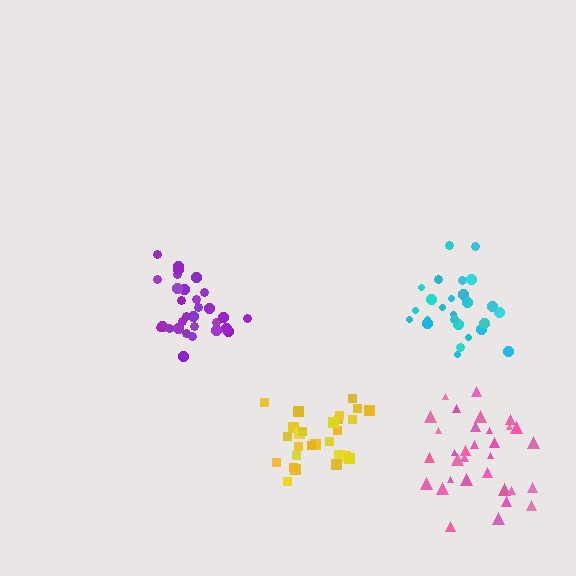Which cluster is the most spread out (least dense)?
Pink.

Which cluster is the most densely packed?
Cyan.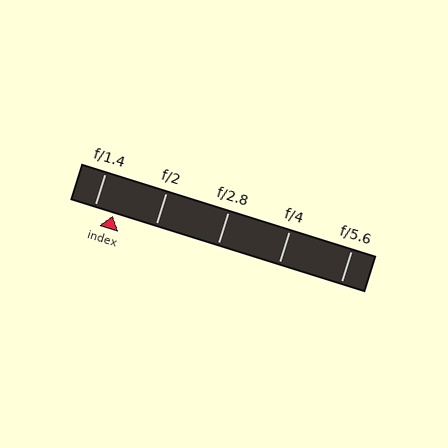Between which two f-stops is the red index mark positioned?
The index mark is between f/1.4 and f/2.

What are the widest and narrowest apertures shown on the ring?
The widest aperture shown is f/1.4 and the narrowest is f/5.6.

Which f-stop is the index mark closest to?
The index mark is closest to f/1.4.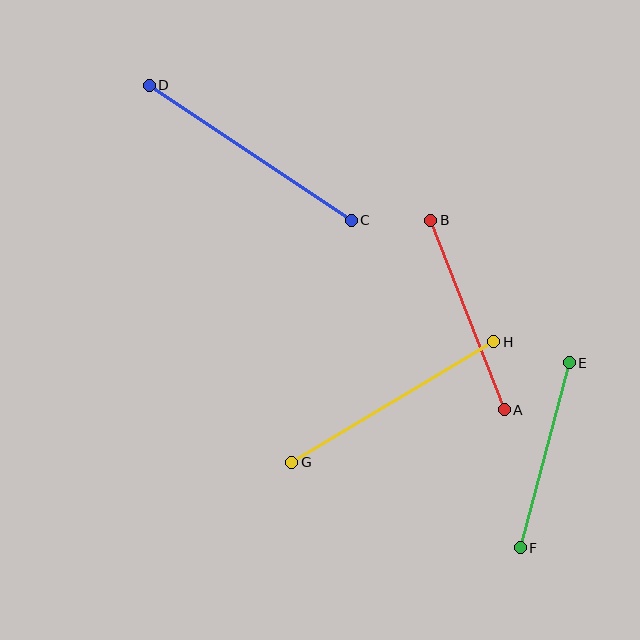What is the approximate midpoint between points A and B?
The midpoint is at approximately (468, 315) pixels.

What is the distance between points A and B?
The distance is approximately 203 pixels.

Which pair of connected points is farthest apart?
Points C and D are farthest apart.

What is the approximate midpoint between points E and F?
The midpoint is at approximately (545, 455) pixels.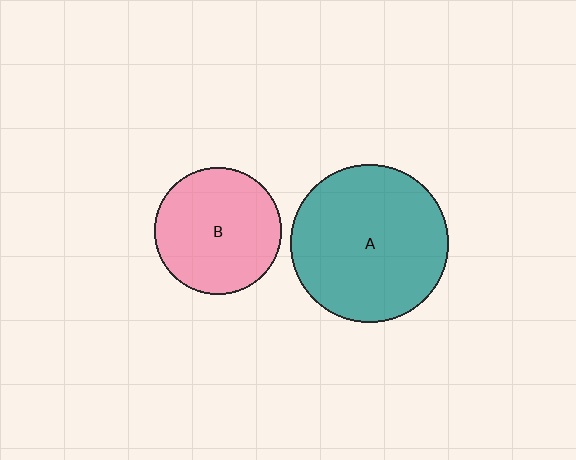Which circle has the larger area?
Circle A (teal).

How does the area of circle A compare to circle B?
Approximately 1.6 times.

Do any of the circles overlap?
No, none of the circles overlap.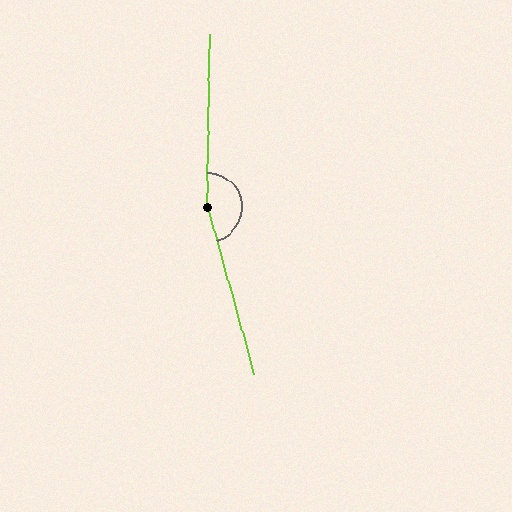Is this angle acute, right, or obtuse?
It is obtuse.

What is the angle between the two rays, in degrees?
Approximately 163 degrees.